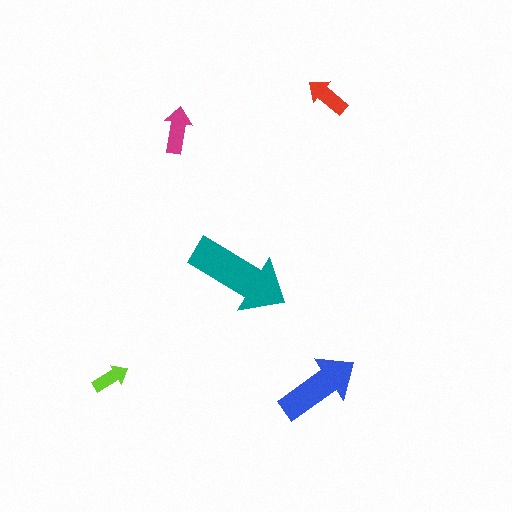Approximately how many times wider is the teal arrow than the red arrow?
About 2.5 times wider.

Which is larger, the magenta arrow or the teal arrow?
The teal one.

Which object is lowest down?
The blue arrow is bottommost.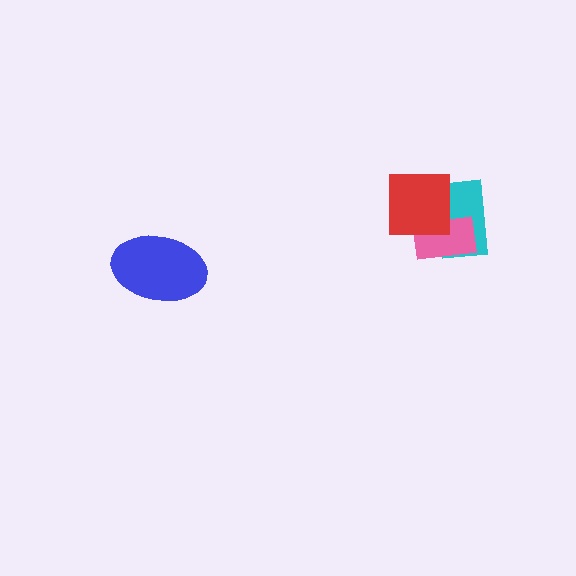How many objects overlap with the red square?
2 objects overlap with the red square.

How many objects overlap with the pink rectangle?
2 objects overlap with the pink rectangle.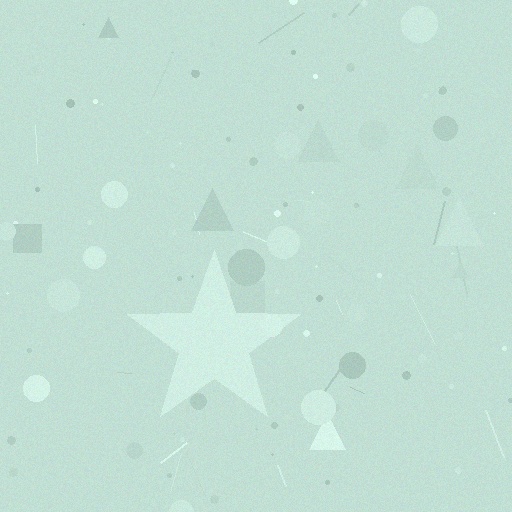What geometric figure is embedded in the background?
A star is embedded in the background.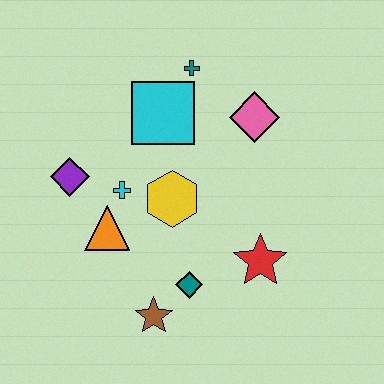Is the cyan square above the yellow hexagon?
Yes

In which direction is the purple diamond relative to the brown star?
The purple diamond is above the brown star.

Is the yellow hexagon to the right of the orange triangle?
Yes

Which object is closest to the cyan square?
The teal cross is closest to the cyan square.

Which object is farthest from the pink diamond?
The brown star is farthest from the pink diamond.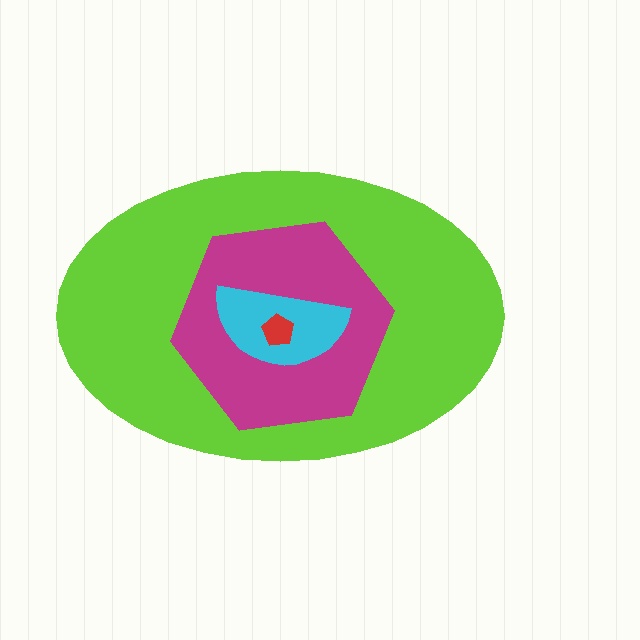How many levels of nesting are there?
4.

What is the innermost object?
The red pentagon.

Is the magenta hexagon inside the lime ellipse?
Yes.